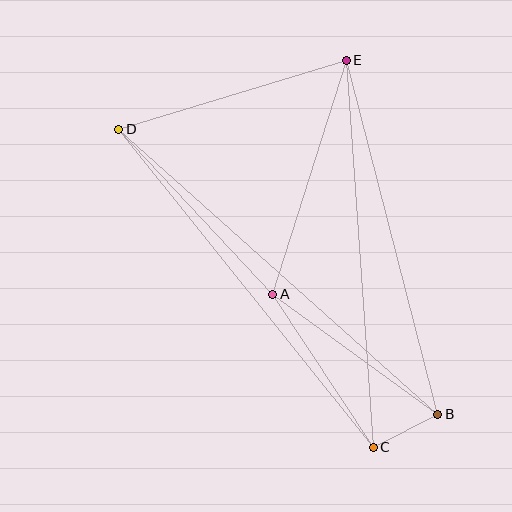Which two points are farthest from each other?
Points B and D are farthest from each other.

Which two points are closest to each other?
Points B and C are closest to each other.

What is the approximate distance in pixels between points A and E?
The distance between A and E is approximately 246 pixels.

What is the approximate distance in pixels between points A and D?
The distance between A and D is approximately 226 pixels.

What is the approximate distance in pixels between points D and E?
The distance between D and E is approximately 238 pixels.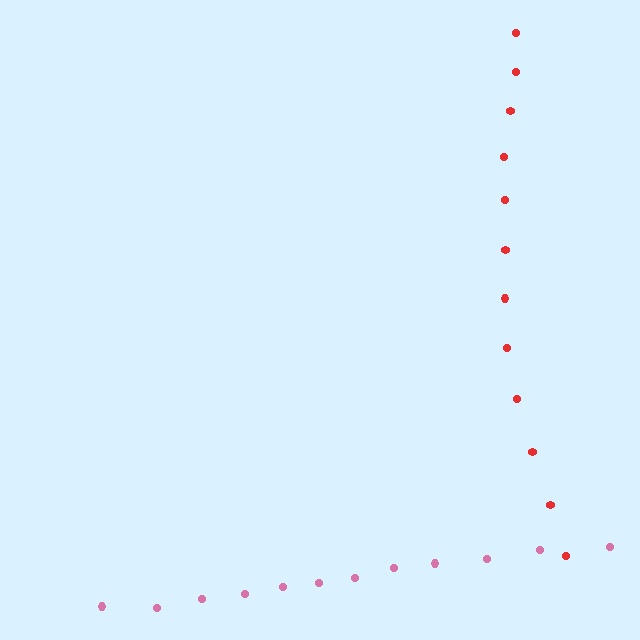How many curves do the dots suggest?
There are 2 distinct paths.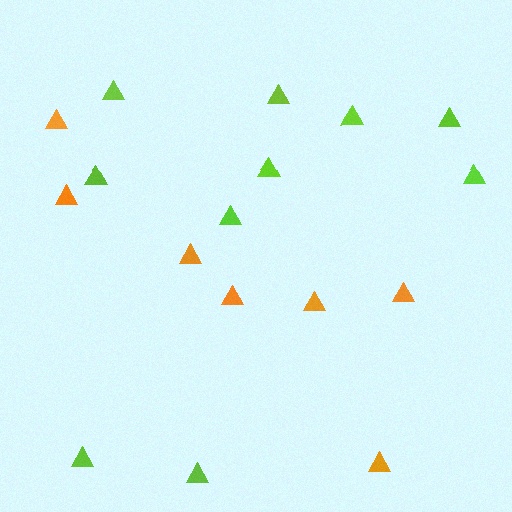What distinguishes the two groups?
There are 2 groups: one group of orange triangles (7) and one group of lime triangles (10).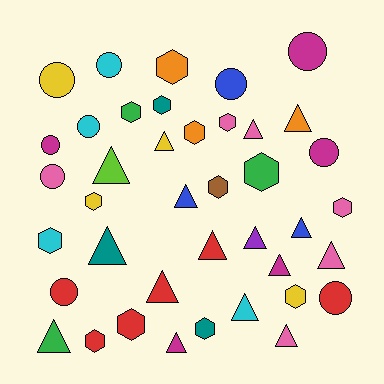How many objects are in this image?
There are 40 objects.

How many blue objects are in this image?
There are 3 blue objects.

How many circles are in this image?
There are 10 circles.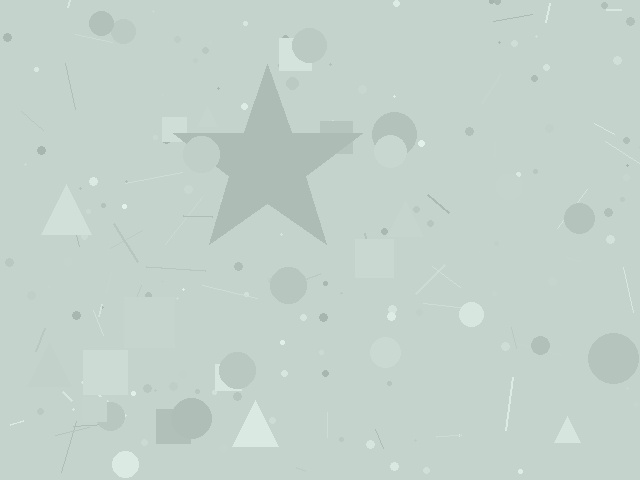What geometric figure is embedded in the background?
A star is embedded in the background.